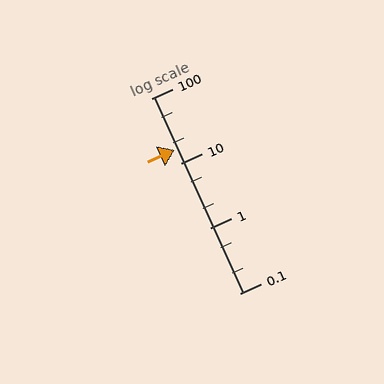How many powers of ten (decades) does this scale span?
The scale spans 3 decades, from 0.1 to 100.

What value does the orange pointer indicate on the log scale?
The pointer indicates approximately 16.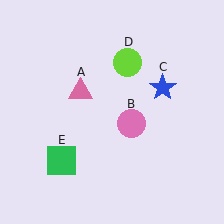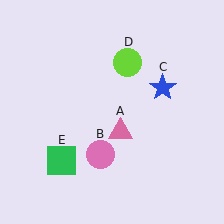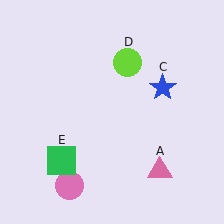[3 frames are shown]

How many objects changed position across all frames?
2 objects changed position: pink triangle (object A), pink circle (object B).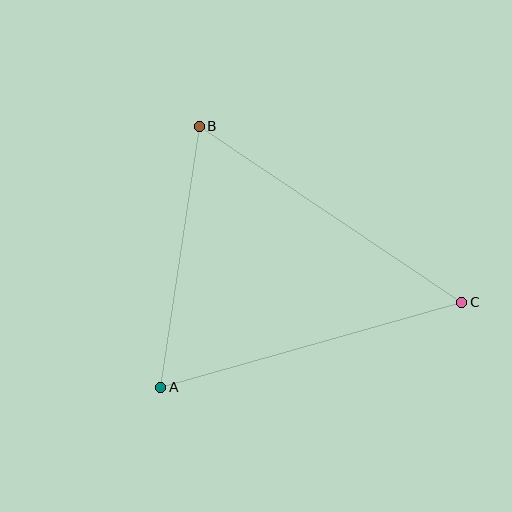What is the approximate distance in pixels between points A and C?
The distance between A and C is approximately 313 pixels.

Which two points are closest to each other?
Points A and B are closest to each other.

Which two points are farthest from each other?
Points B and C are farthest from each other.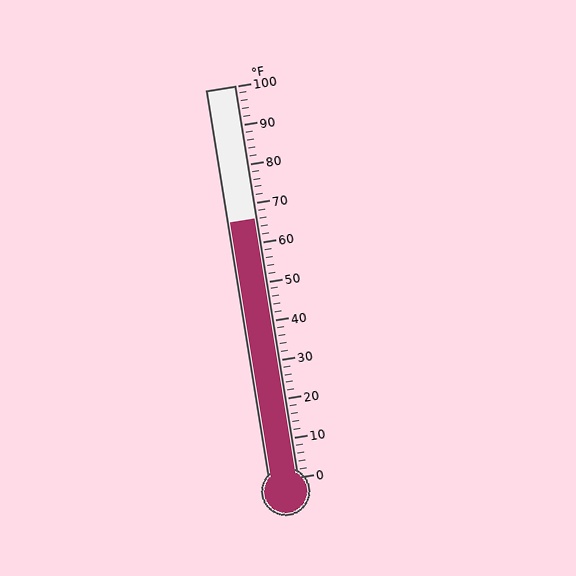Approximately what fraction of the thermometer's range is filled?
The thermometer is filled to approximately 65% of its range.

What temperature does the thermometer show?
The thermometer shows approximately 66°F.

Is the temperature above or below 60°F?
The temperature is above 60°F.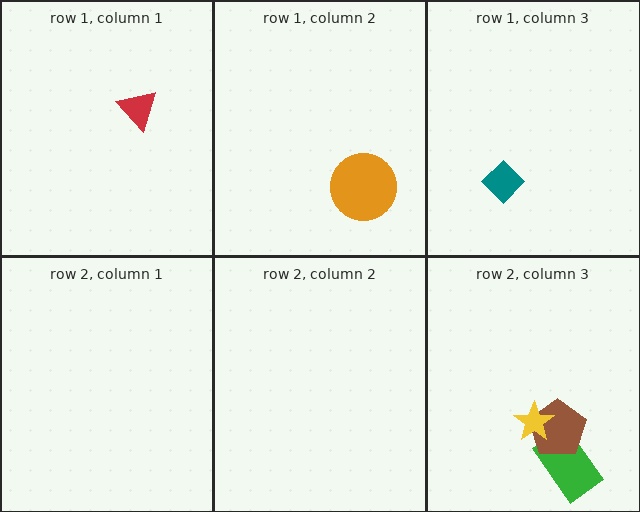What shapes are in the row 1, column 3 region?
The teal diamond.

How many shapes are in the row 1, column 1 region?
1.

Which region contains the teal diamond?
The row 1, column 3 region.